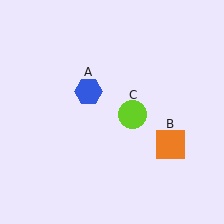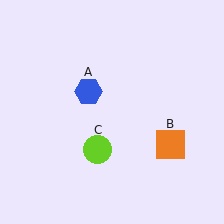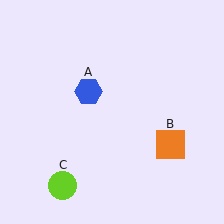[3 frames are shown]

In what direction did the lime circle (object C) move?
The lime circle (object C) moved down and to the left.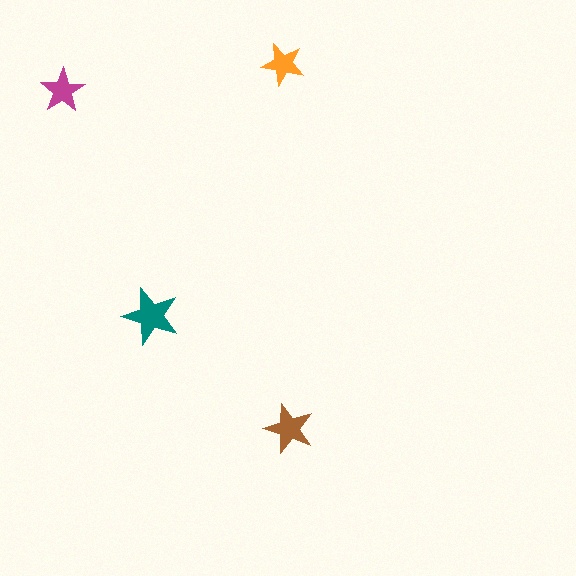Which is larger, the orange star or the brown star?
The brown one.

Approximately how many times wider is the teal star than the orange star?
About 1.5 times wider.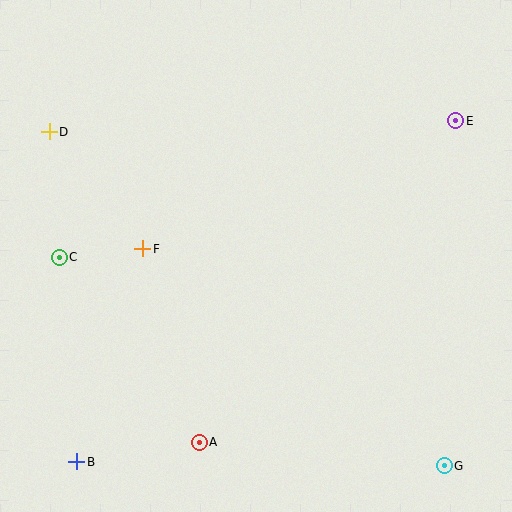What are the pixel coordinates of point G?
Point G is at (444, 466).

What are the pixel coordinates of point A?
Point A is at (199, 442).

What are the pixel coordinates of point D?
Point D is at (49, 132).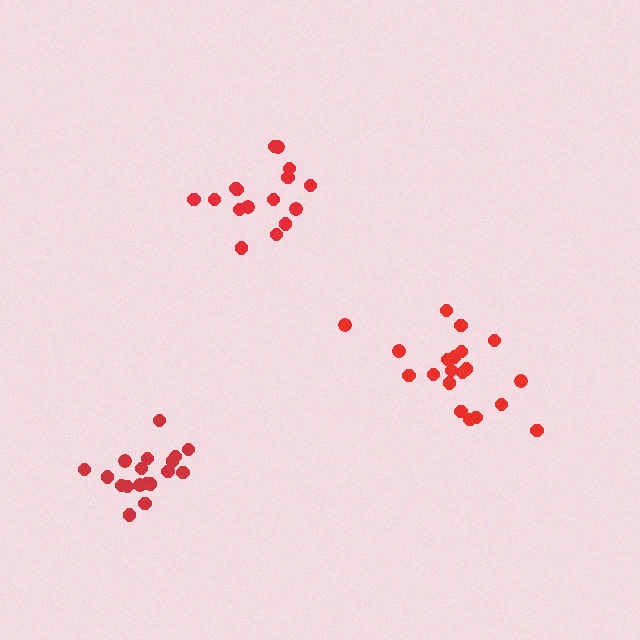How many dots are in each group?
Group 1: 16 dots, Group 2: 20 dots, Group 3: 18 dots (54 total).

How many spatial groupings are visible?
There are 3 spatial groupings.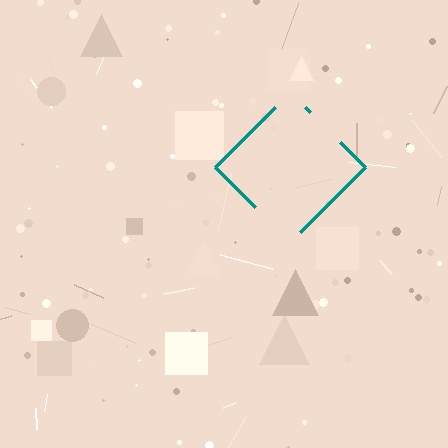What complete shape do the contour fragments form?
The contour fragments form a diamond.